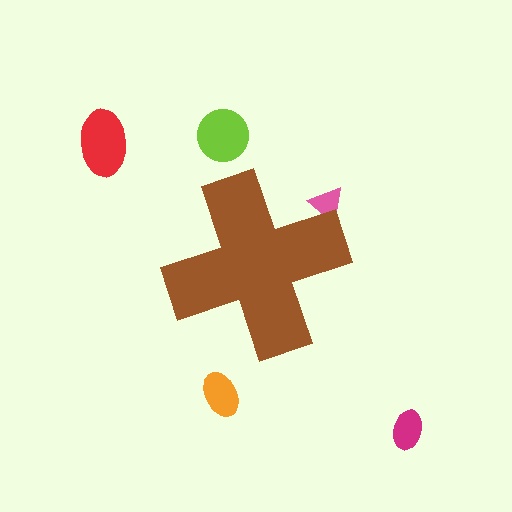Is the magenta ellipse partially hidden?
No, the magenta ellipse is fully visible.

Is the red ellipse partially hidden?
No, the red ellipse is fully visible.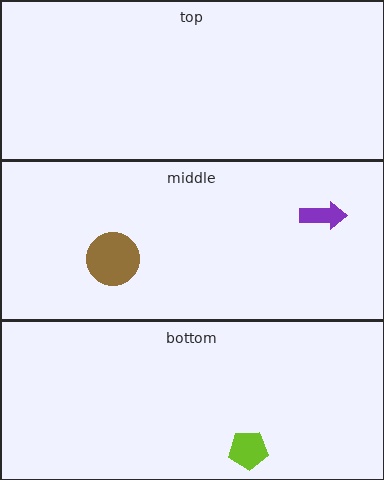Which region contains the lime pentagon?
The bottom region.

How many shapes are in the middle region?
2.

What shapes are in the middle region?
The brown circle, the purple arrow.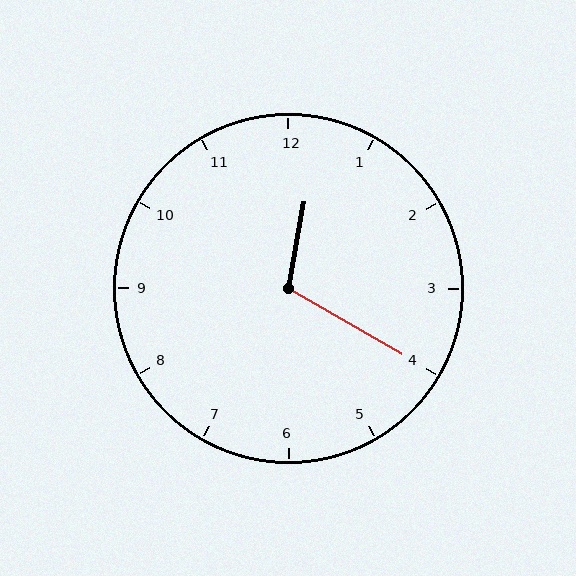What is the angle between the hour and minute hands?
Approximately 110 degrees.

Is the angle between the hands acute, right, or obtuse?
It is obtuse.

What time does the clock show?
12:20.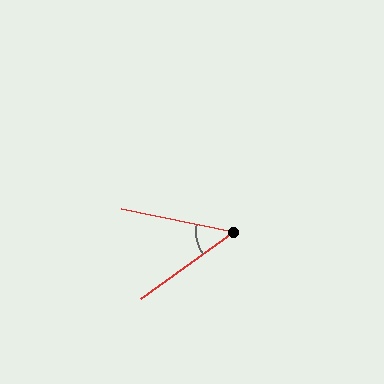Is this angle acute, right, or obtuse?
It is acute.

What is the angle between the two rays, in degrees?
Approximately 47 degrees.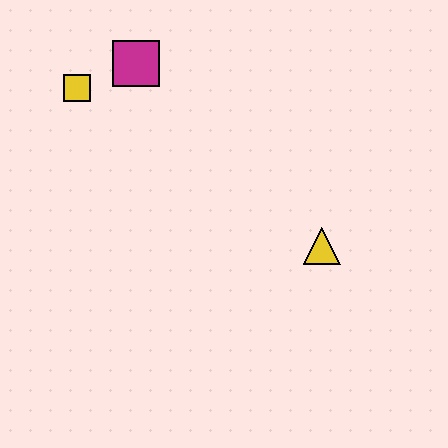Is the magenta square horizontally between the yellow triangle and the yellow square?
Yes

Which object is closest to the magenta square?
The yellow square is closest to the magenta square.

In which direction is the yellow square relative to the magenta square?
The yellow square is to the left of the magenta square.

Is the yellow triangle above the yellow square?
No